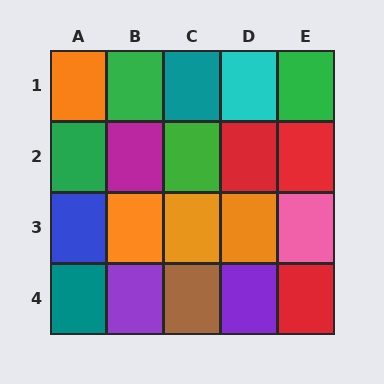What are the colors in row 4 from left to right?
Teal, purple, brown, purple, red.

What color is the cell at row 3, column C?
Orange.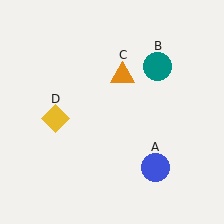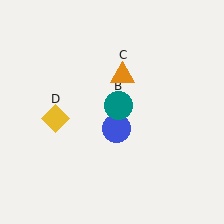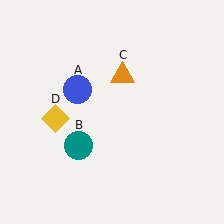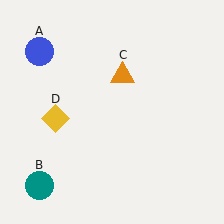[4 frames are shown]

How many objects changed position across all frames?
2 objects changed position: blue circle (object A), teal circle (object B).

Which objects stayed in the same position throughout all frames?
Orange triangle (object C) and yellow diamond (object D) remained stationary.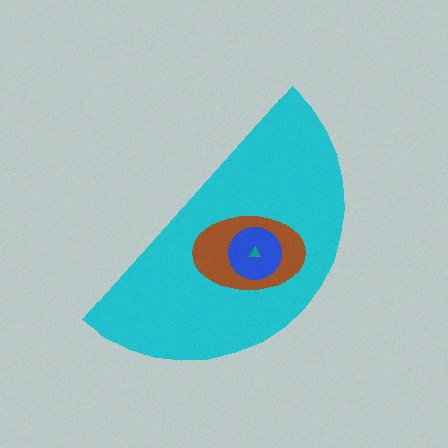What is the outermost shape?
The cyan semicircle.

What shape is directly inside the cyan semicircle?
The brown ellipse.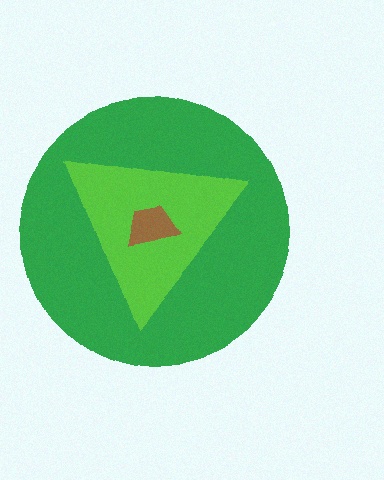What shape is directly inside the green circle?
The lime triangle.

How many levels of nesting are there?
3.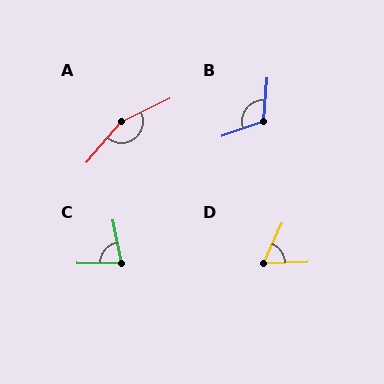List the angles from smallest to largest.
D (63°), C (79°), B (114°), A (156°).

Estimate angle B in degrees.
Approximately 114 degrees.